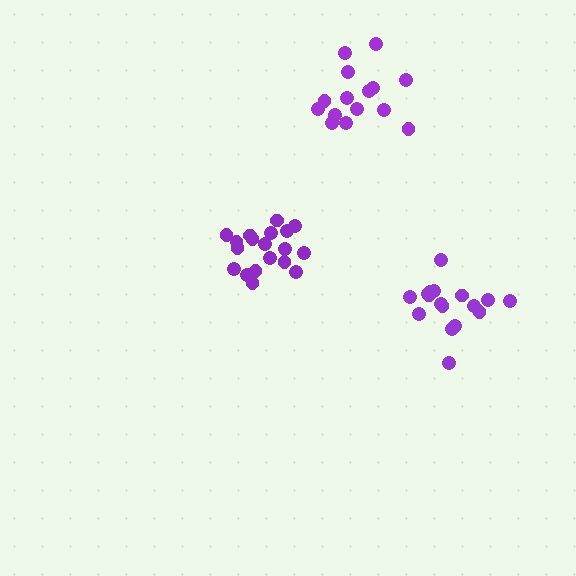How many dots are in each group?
Group 1: 17 dots, Group 2: 15 dots, Group 3: 19 dots (51 total).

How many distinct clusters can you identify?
There are 3 distinct clusters.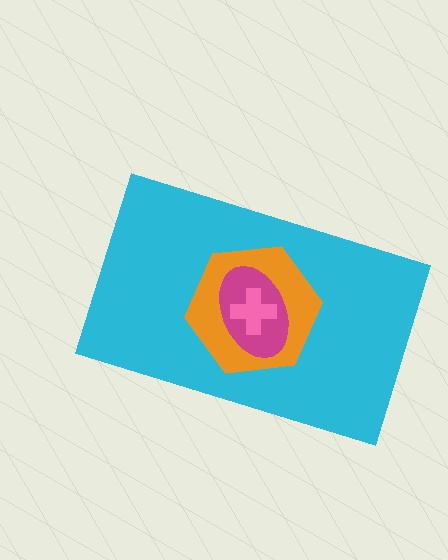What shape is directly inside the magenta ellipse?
The pink cross.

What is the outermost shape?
The cyan rectangle.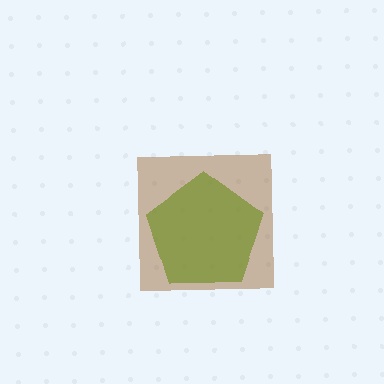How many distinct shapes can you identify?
There are 2 distinct shapes: a lime pentagon, a brown square.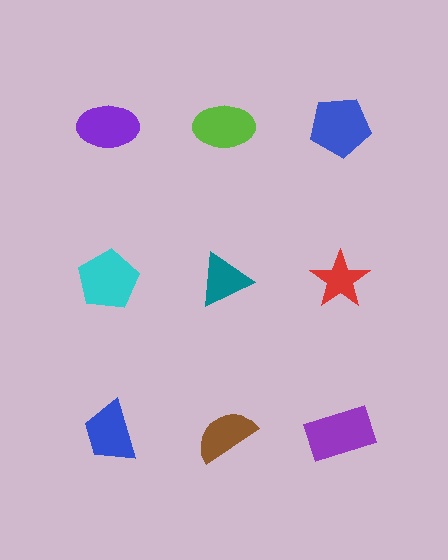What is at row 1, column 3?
A blue pentagon.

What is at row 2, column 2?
A teal triangle.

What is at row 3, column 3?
A purple rectangle.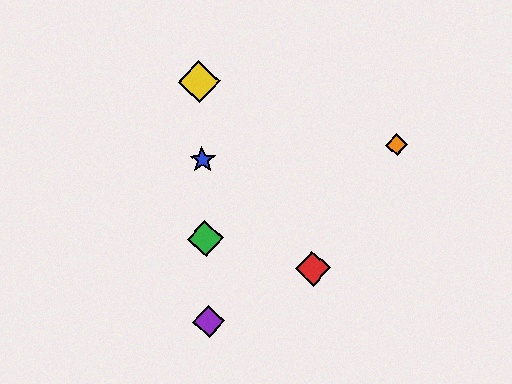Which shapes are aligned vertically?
The blue star, the green diamond, the yellow diamond, the purple diamond are aligned vertically.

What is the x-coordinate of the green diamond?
The green diamond is at x≈206.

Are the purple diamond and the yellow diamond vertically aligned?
Yes, both are at x≈209.